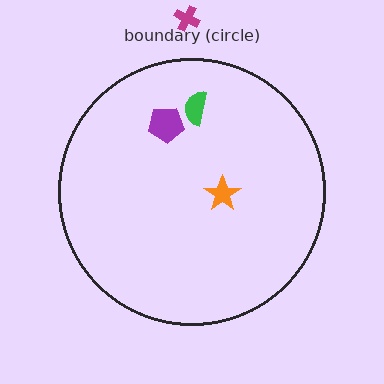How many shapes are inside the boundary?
3 inside, 1 outside.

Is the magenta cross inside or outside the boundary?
Outside.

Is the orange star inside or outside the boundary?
Inside.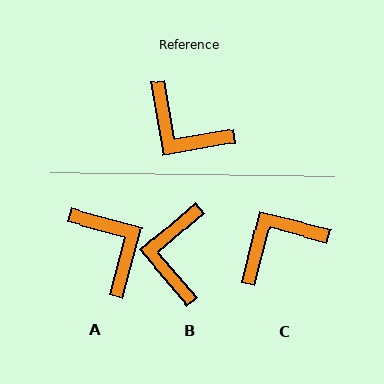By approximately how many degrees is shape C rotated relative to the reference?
Approximately 114 degrees clockwise.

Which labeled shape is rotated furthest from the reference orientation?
A, about 155 degrees away.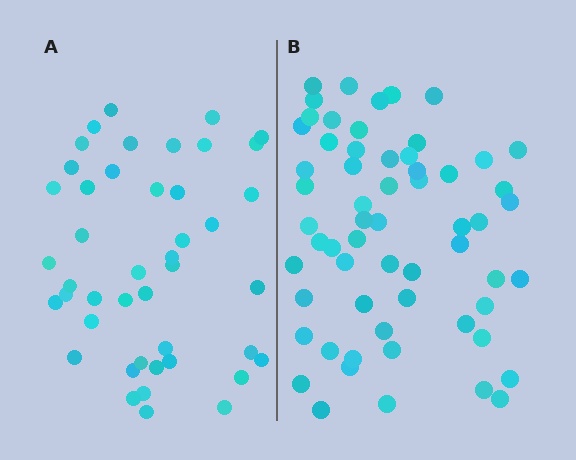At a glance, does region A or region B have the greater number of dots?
Region B (the right region) has more dots.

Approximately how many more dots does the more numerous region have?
Region B has approximately 15 more dots than region A.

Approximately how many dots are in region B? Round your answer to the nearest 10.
About 60 dots.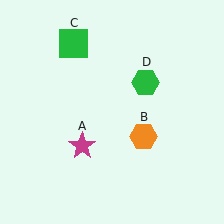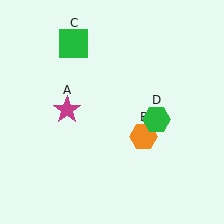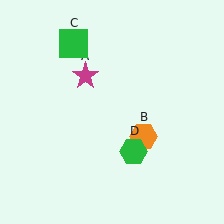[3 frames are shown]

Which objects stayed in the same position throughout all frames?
Orange hexagon (object B) and green square (object C) remained stationary.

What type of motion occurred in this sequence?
The magenta star (object A), green hexagon (object D) rotated clockwise around the center of the scene.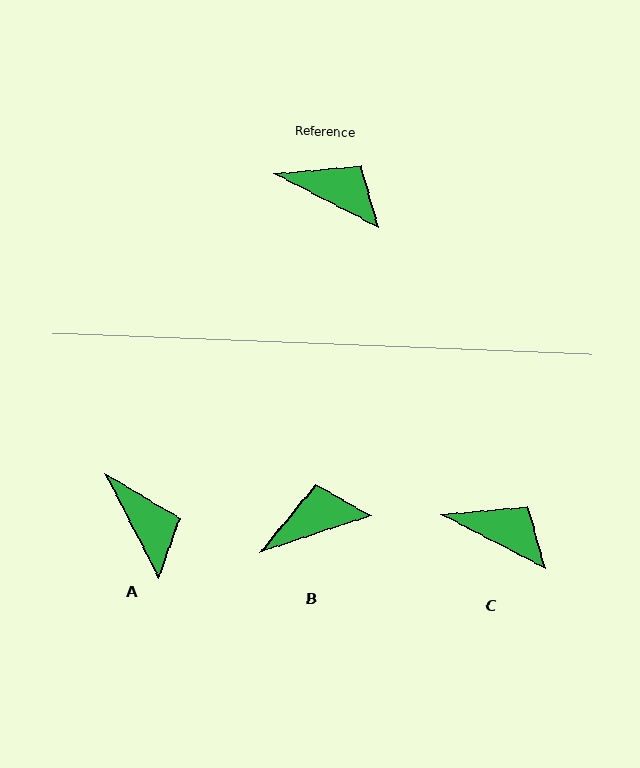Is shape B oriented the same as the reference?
No, it is off by about 46 degrees.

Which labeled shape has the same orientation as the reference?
C.